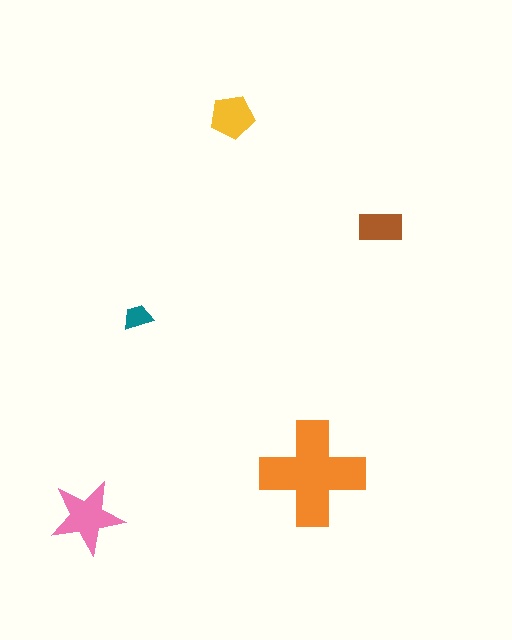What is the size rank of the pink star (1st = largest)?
2nd.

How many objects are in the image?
There are 5 objects in the image.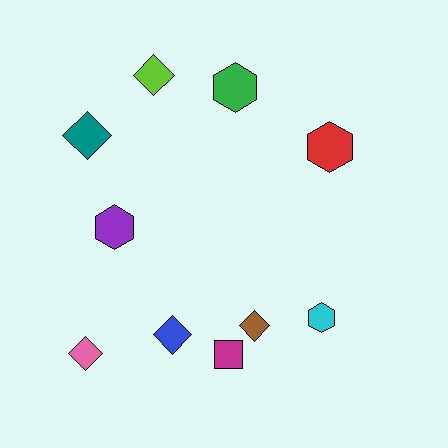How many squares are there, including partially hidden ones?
There is 1 square.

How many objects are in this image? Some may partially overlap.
There are 10 objects.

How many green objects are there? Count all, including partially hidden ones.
There is 1 green object.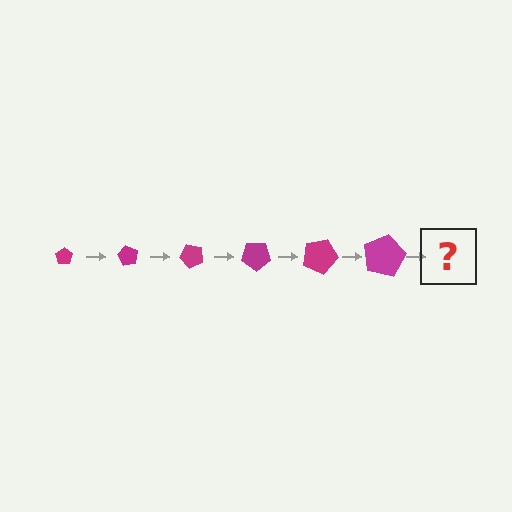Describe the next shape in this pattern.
It should be a pentagon, larger than the previous one and rotated 360 degrees from the start.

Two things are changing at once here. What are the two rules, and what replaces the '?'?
The two rules are that the pentagon grows larger each step and it rotates 60 degrees each step. The '?' should be a pentagon, larger than the previous one and rotated 360 degrees from the start.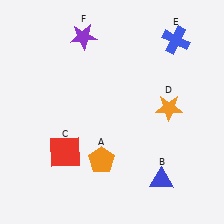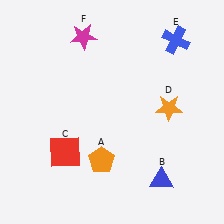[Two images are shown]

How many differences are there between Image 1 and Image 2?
There is 1 difference between the two images.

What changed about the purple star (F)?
In Image 1, F is purple. In Image 2, it changed to magenta.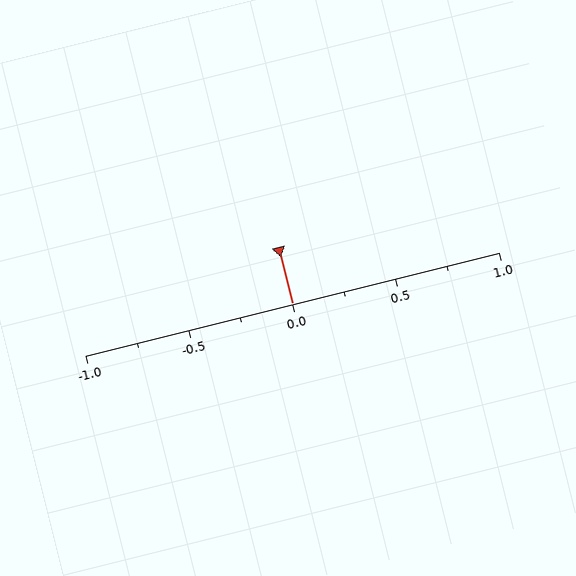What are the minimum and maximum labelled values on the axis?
The axis runs from -1.0 to 1.0.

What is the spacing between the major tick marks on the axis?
The major ticks are spaced 0.5 apart.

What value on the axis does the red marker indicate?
The marker indicates approximately 0.